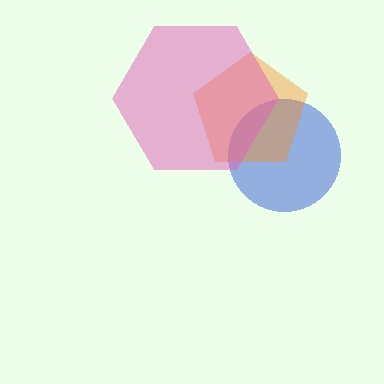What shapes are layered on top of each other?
The layered shapes are: a blue circle, an orange pentagon, a pink hexagon.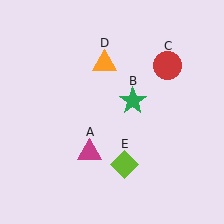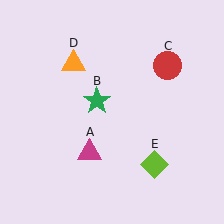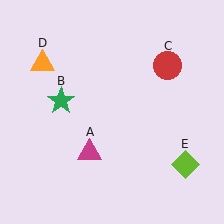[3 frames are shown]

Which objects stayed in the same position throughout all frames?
Magenta triangle (object A) and red circle (object C) remained stationary.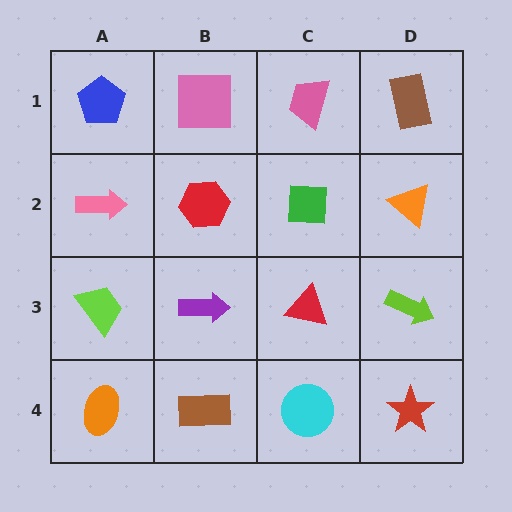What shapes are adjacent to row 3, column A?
A pink arrow (row 2, column A), an orange ellipse (row 4, column A), a purple arrow (row 3, column B).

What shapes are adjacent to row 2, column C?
A pink trapezoid (row 1, column C), a red triangle (row 3, column C), a red hexagon (row 2, column B), an orange triangle (row 2, column D).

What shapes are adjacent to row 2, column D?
A brown rectangle (row 1, column D), a lime arrow (row 3, column D), a green square (row 2, column C).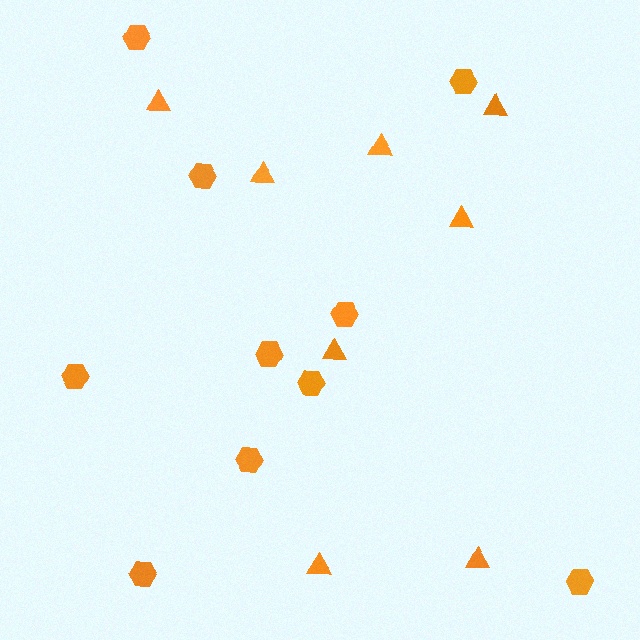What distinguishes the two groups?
There are 2 groups: one group of hexagons (10) and one group of triangles (8).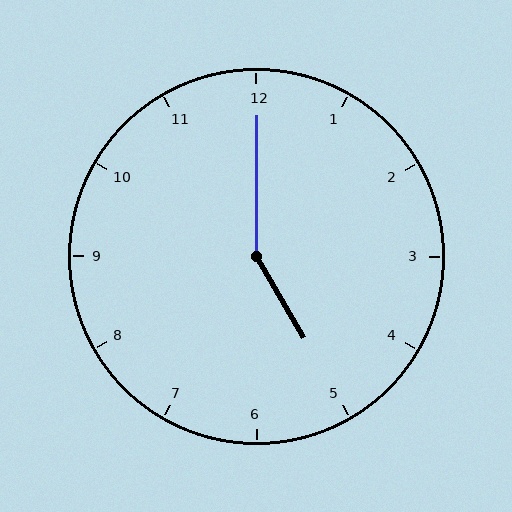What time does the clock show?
5:00.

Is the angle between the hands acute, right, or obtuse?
It is obtuse.